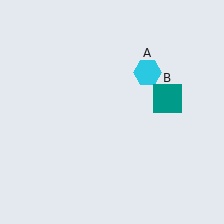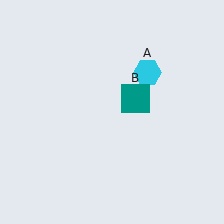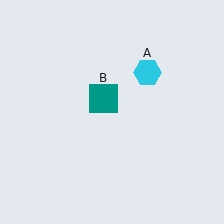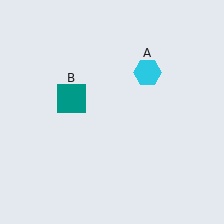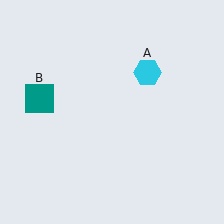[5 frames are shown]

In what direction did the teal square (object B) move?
The teal square (object B) moved left.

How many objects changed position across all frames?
1 object changed position: teal square (object B).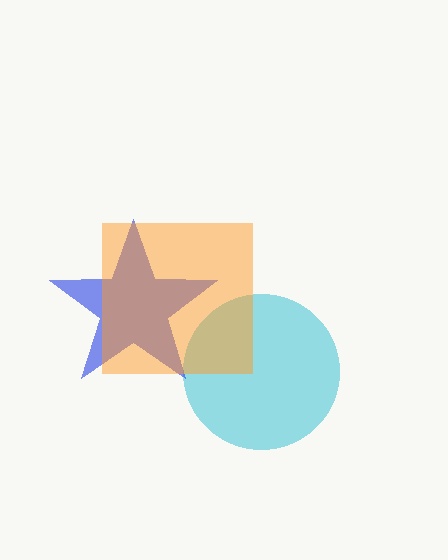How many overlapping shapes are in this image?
There are 3 overlapping shapes in the image.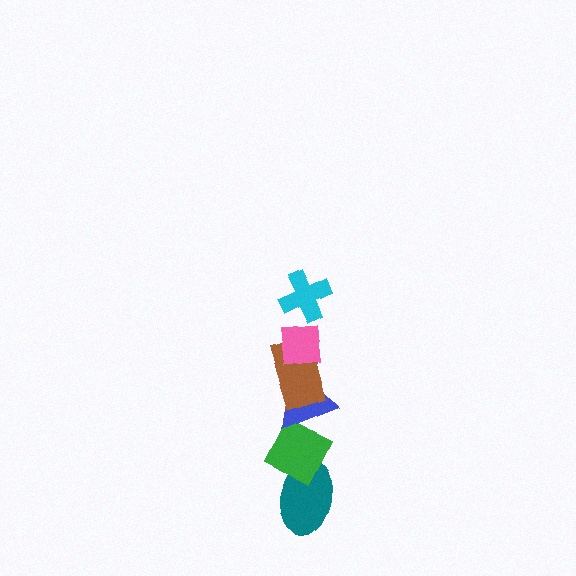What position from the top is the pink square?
The pink square is 2nd from the top.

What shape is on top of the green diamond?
The blue triangle is on top of the green diamond.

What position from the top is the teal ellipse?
The teal ellipse is 6th from the top.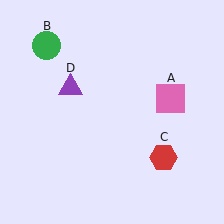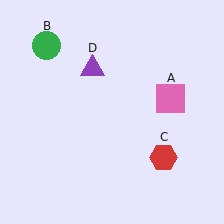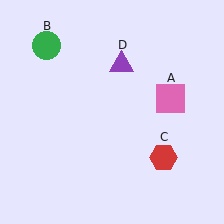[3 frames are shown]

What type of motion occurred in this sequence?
The purple triangle (object D) rotated clockwise around the center of the scene.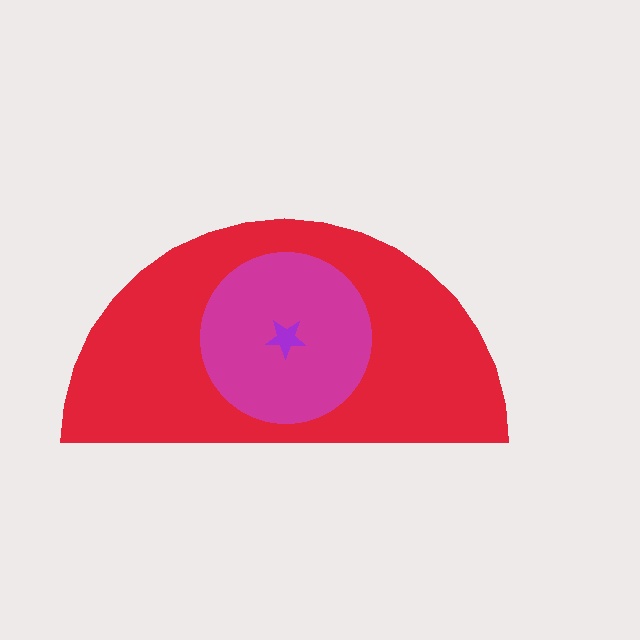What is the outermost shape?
The red semicircle.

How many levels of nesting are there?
3.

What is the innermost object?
The purple star.